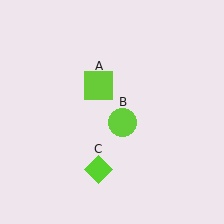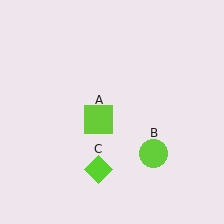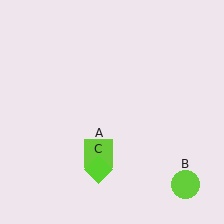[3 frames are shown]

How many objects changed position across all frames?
2 objects changed position: lime square (object A), lime circle (object B).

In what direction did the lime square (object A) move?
The lime square (object A) moved down.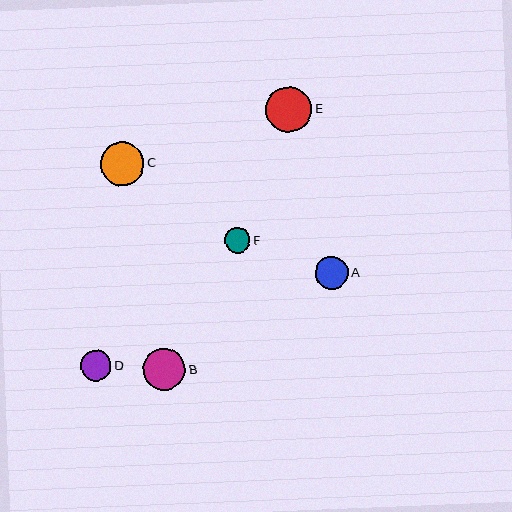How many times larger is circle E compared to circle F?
Circle E is approximately 1.8 times the size of circle F.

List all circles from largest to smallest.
From largest to smallest: E, C, B, A, D, F.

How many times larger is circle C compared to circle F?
Circle C is approximately 1.7 times the size of circle F.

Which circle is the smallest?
Circle F is the smallest with a size of approximately 26 pixels.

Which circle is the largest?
Circle E is the largest with a size of approximately 46 pixels.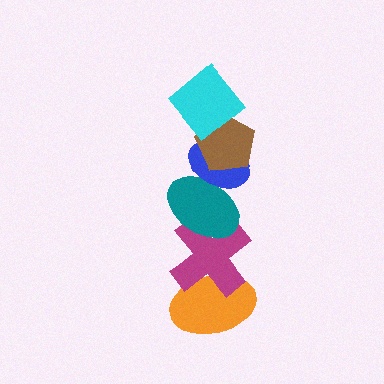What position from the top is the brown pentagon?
The brown pentagon is 2nd from the top.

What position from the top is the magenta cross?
The magenta cross is 5th from the top.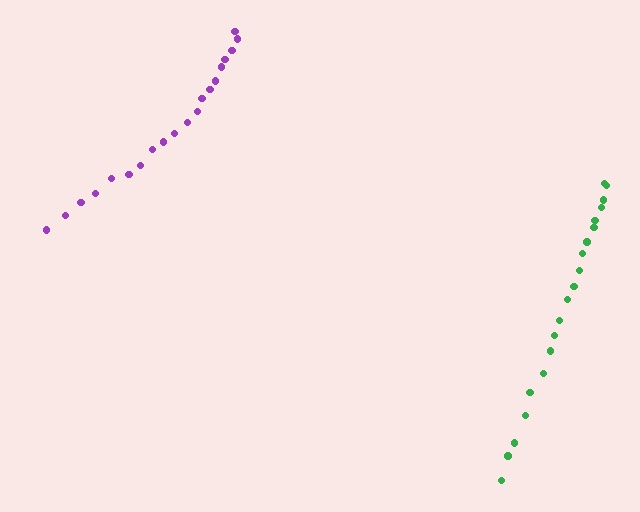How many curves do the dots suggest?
There are 2 distinct paths.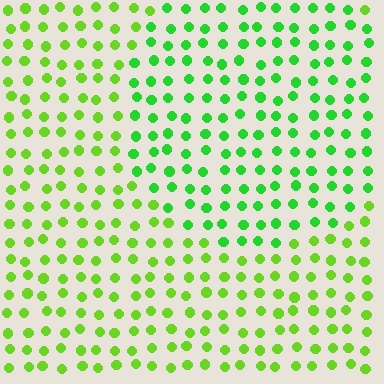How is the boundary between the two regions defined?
The boundary is defined purely by a slight shift in hue (about 28 degrees). Spacing, size, and orientation are identical on both sides.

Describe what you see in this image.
The image is filled with small lime elements in a uniform arrangement. A circle-shaped region is visible where the elements are tinted to a slightly different hue, forming a subtle color boundary.